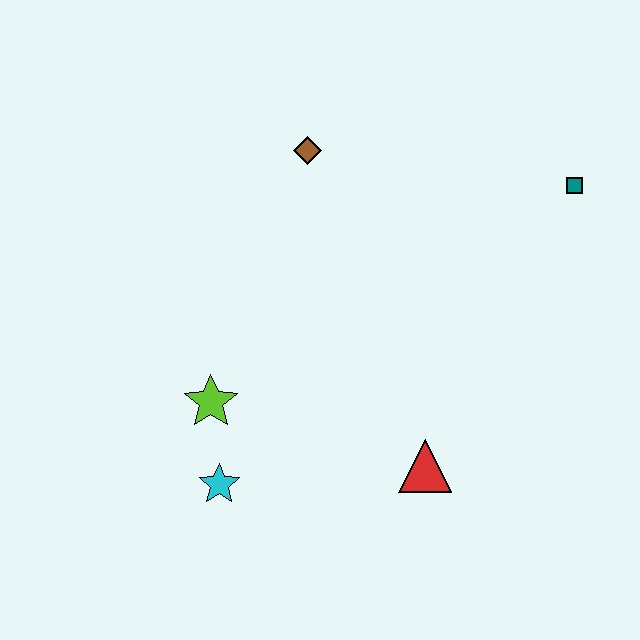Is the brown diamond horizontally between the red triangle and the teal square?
No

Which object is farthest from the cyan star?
The teal square is farthest from the cyan star.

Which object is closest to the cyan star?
The lime star is closest to the cyan star.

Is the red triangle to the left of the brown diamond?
No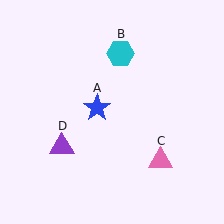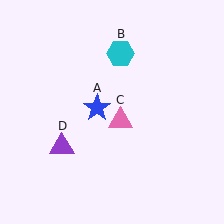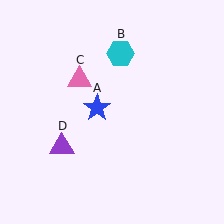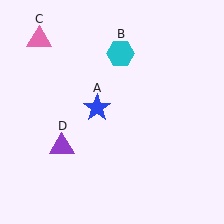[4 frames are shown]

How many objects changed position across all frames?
1 object changed position: pink triangle (object C).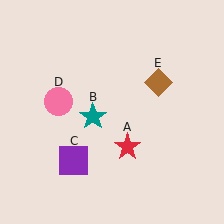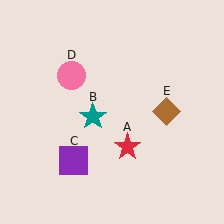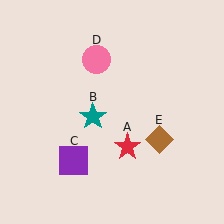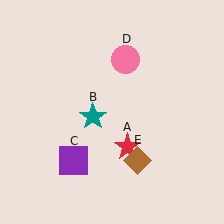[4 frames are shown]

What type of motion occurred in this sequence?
The pink circle (object D), brown diamond (object E) rotated clockwise around the center of the scene.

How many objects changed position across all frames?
2 objects changed position: pink circle (object D), brown diamond (object E).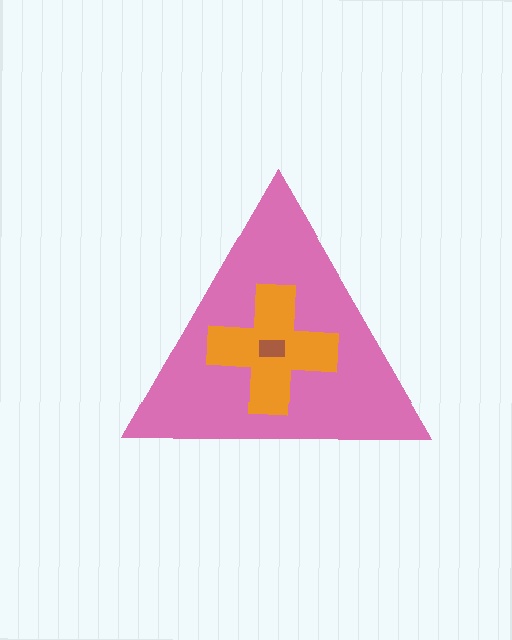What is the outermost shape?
The pink triangle.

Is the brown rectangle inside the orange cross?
Yes.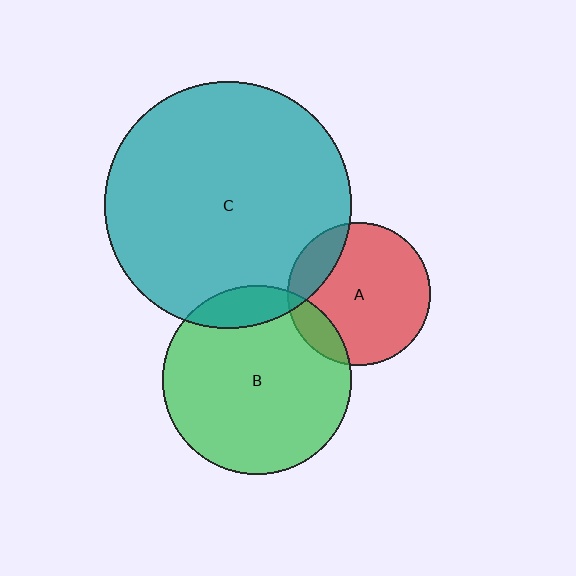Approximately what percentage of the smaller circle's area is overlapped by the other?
Approximately 15%.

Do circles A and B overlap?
Yes.